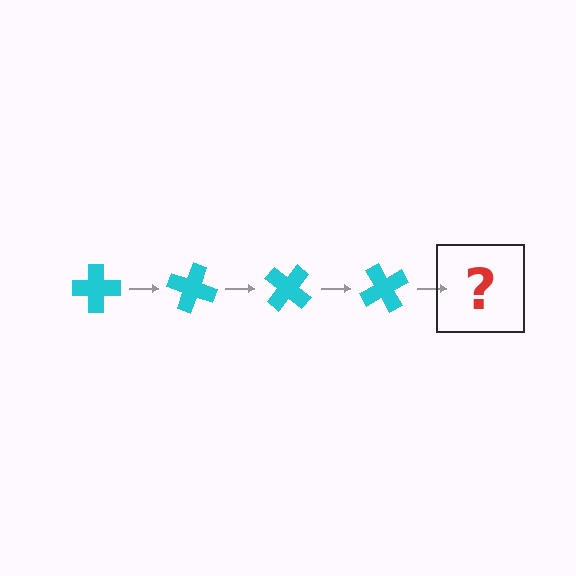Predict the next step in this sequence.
The next step is a cyan cross rotated 80 degrees.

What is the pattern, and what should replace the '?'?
The pattern is that the cross rotates 20 degrees each step. The '?' should be a cyan cross rotated 80 degrees.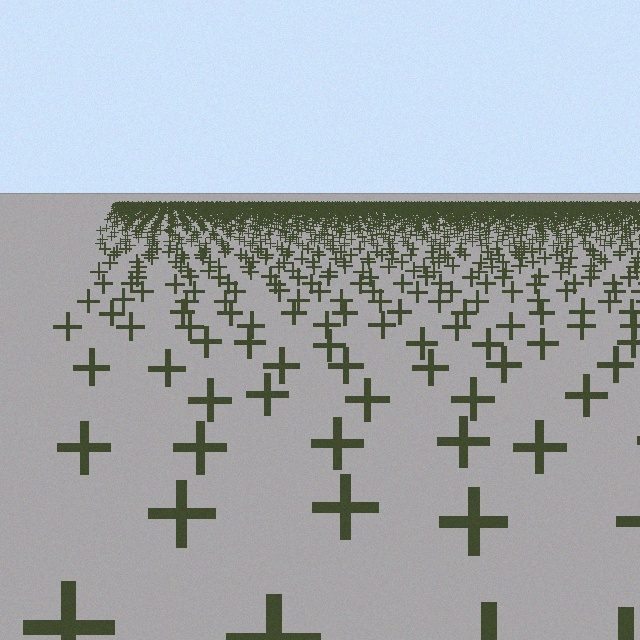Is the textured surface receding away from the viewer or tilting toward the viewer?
The surface is receding away from the viewer. Texture elements get smaller and denser toward the top.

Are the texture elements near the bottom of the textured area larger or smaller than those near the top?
Larger. Near the bottom, elements are closer to the viewer and appear at a bigger on-screen size.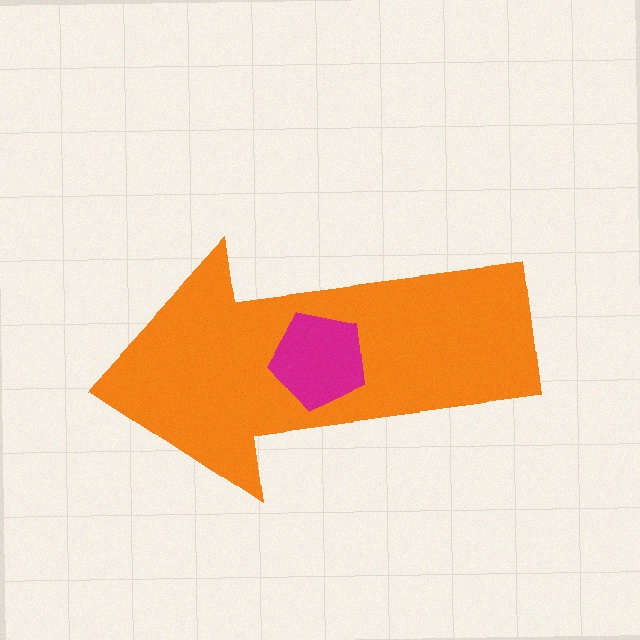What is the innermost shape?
The magenta pentagon.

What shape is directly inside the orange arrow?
The magenta pentagon.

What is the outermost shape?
The orange arrow.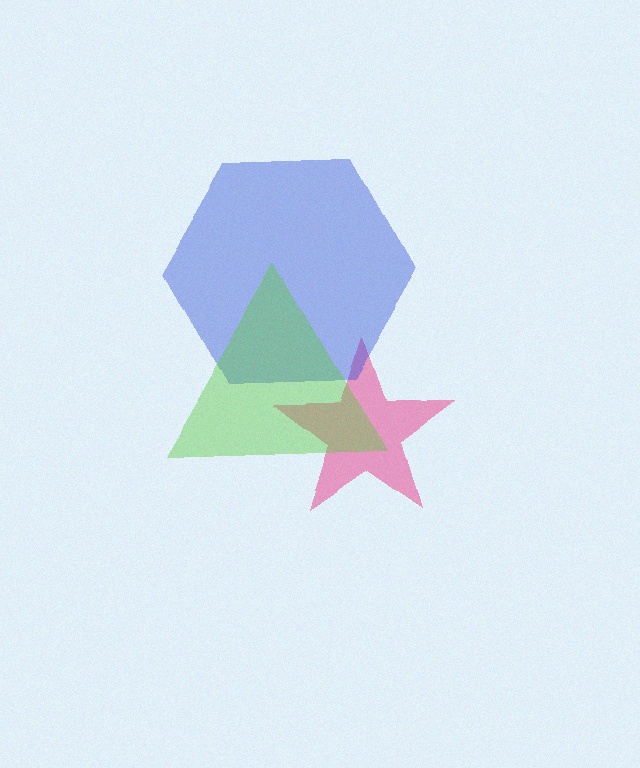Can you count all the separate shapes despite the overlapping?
Yes, there are 3 separate shapes.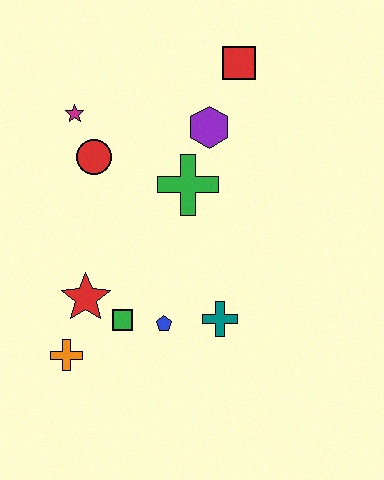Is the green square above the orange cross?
Yes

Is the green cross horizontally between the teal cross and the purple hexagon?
No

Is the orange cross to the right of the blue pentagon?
No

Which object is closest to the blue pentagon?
The green square is closest to the blue pentagon.